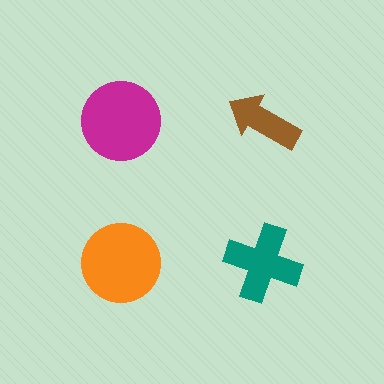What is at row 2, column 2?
A teal cross.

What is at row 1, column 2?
A brown arrow.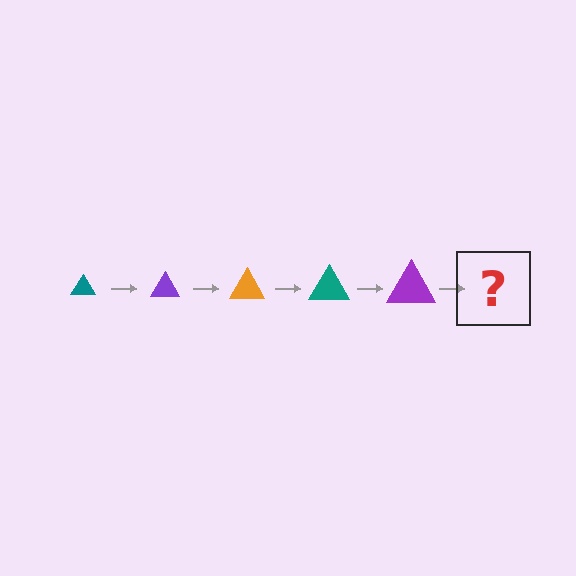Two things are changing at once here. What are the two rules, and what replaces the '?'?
The two rules are that the triangle grows larger each step and the color cycles through teal, purple, and orange. The '?' should be an orange triangle, larger than the previous one.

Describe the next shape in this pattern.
It should be an orange triangle, larger than the previous one.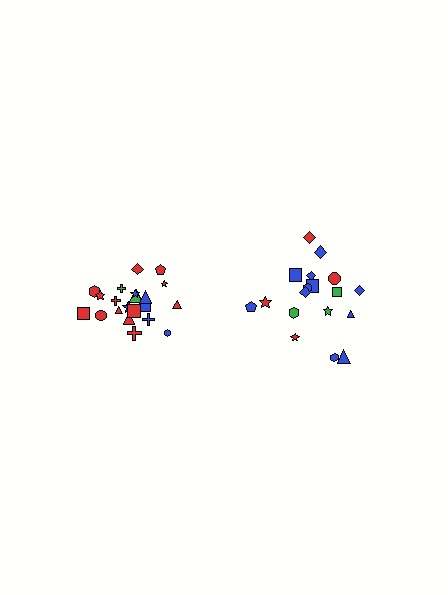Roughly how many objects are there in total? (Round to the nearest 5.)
Roughly 40 objects in total.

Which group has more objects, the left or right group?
The left group.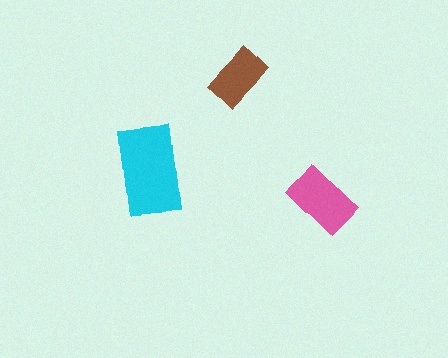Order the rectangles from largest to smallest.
the cyan one, the pink one, the brown one.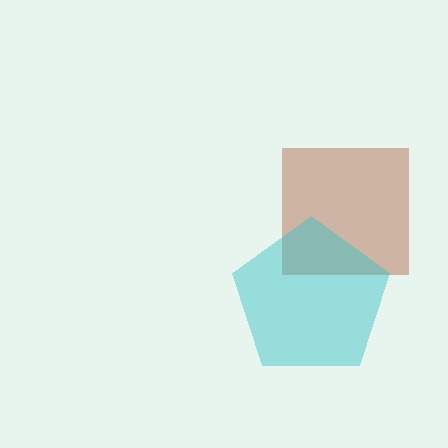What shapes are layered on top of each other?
The layered shapes are: a brown square, a cyan pentagon.